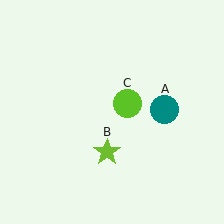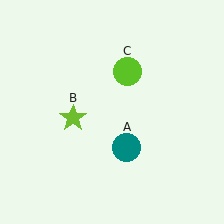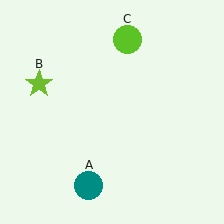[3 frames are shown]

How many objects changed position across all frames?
3 objects changed position: teal circle (object A), lime star (object B), lime circle (object C).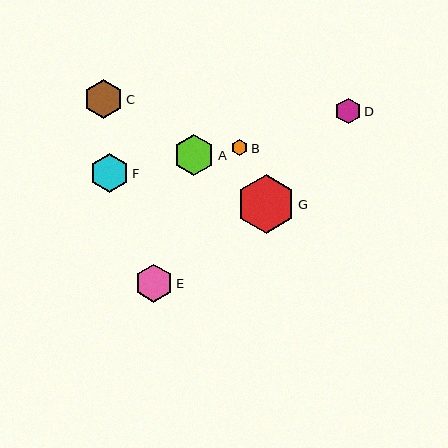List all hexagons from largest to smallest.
From largest to smallest: G, A, F, C, E, D, B.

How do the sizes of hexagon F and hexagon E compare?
Hexagon F and hexagon E are approximately the same size.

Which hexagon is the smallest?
Hexagon B is the smallest with a size of approximately 16 pixels.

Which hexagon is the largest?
Hexagon G is the largest with a size of approximately 59 pixels.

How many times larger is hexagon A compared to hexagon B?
Hexagon A is approximately 2.6 times the size of hexagon B.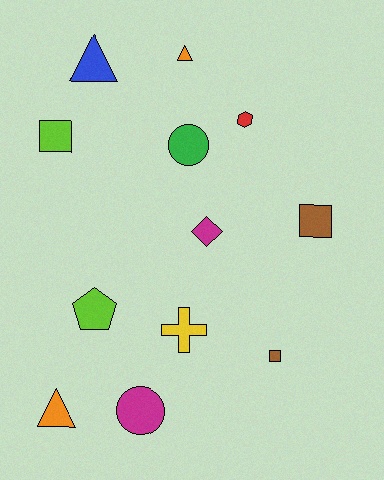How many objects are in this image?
There are 12 objects.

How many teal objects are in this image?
There are no teal objects.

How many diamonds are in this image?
There is 1 diamond.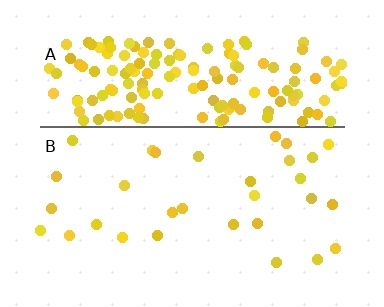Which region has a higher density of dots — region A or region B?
A (the top).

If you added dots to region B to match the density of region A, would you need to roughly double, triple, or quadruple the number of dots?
Approximately quadruple.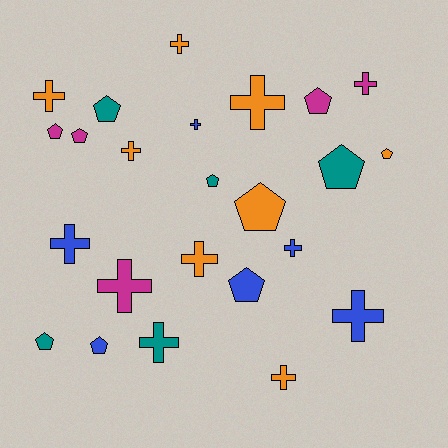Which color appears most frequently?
Orange, with 8 objects.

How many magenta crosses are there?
There are 2 magenta crosses.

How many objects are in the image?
There are 24 objects.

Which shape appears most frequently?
Cross, with 13 objects.